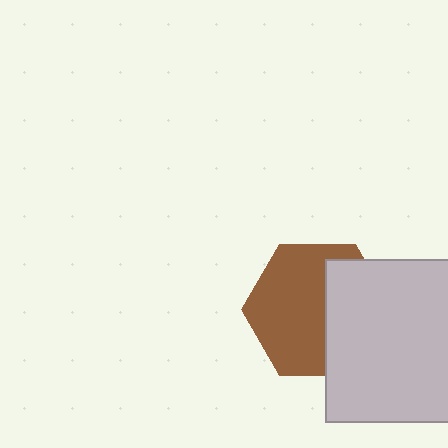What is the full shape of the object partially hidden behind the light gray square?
The partially hidden object is a brown hexagon.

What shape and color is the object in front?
The object in front is a light gray square.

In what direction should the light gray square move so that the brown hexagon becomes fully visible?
The light gray square should move right. That is the shortest direction to clear the overlap and leave the brown hexagon fully visible.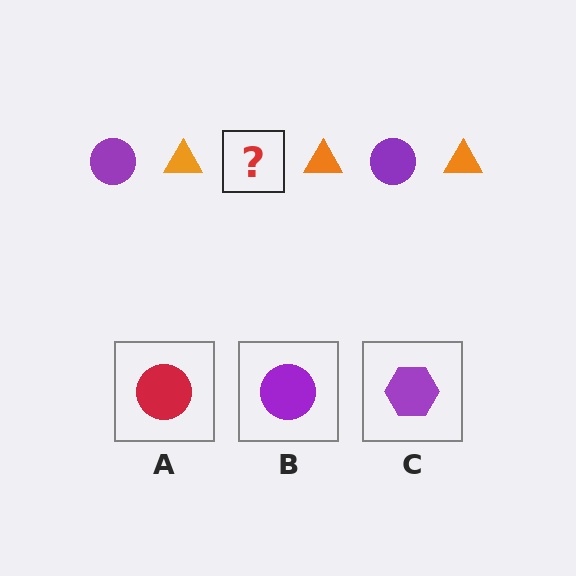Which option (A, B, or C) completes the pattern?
B.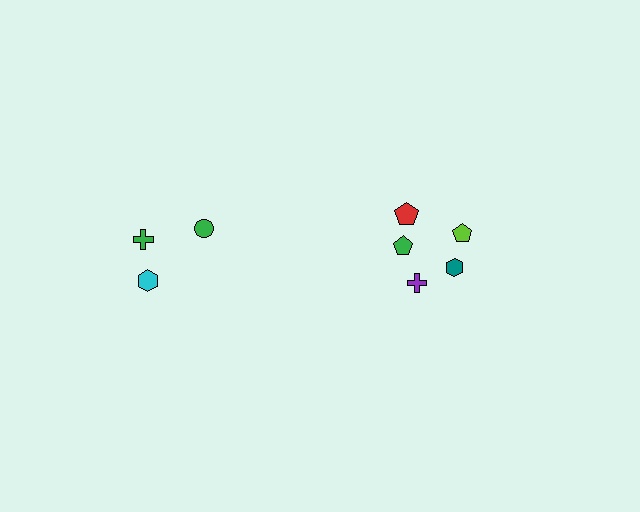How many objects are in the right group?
There are 5 objects.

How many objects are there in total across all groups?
There are 8 objects.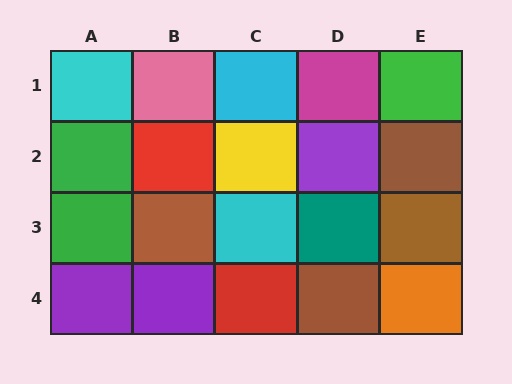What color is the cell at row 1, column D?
Magenta.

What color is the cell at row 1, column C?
Cyan.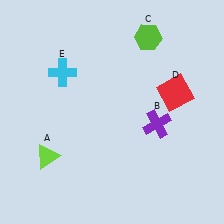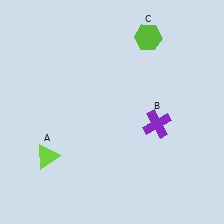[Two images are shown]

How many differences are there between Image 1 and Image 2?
There are 2 differences between the two images.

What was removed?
The cyan cross (E), the red square (D) were removed in Image 2.